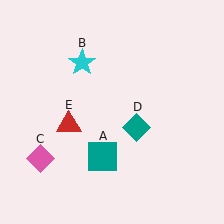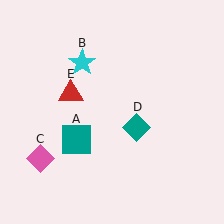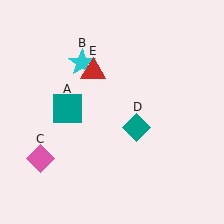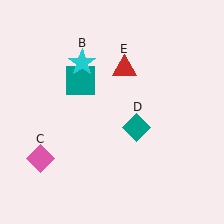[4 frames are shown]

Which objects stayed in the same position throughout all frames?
Cyan star (object B) and pink diamond (object C) and teal diamond (object D) remained stationary.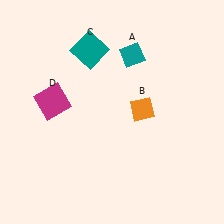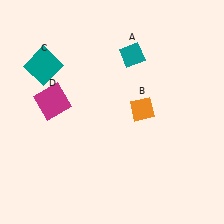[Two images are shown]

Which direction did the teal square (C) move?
The teal square (C) moved left.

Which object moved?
The teal square (C) moved left.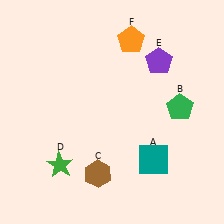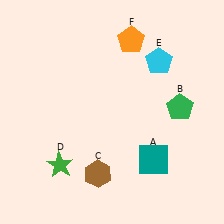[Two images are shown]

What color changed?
The pentagon (E) changed from purple in Image 1 to cyan in Image 2.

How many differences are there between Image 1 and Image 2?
There is 1 difference between the two images.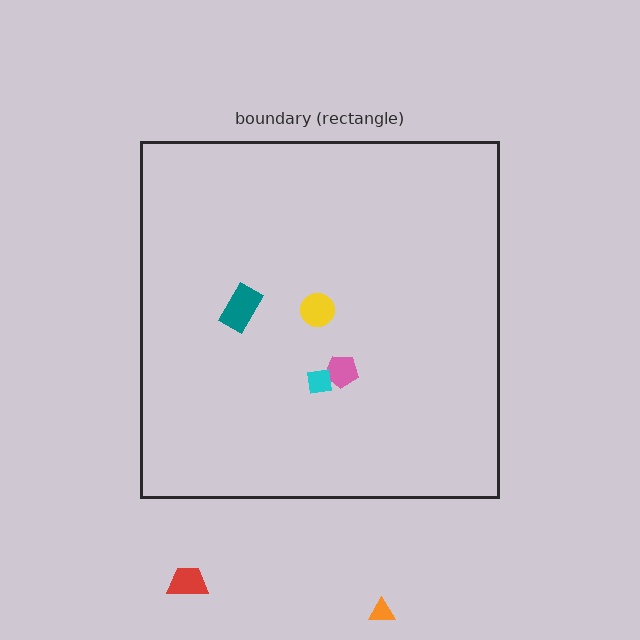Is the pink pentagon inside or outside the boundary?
Inside.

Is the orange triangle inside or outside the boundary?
Outside.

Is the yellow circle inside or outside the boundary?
Inside.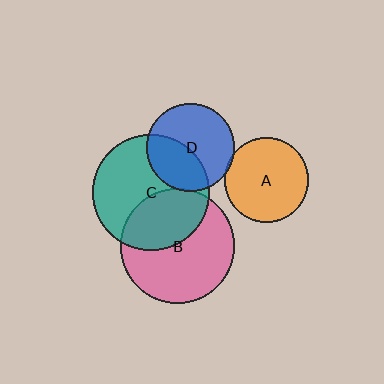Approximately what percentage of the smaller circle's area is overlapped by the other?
Approximately 5%.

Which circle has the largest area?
Circle C (teal).